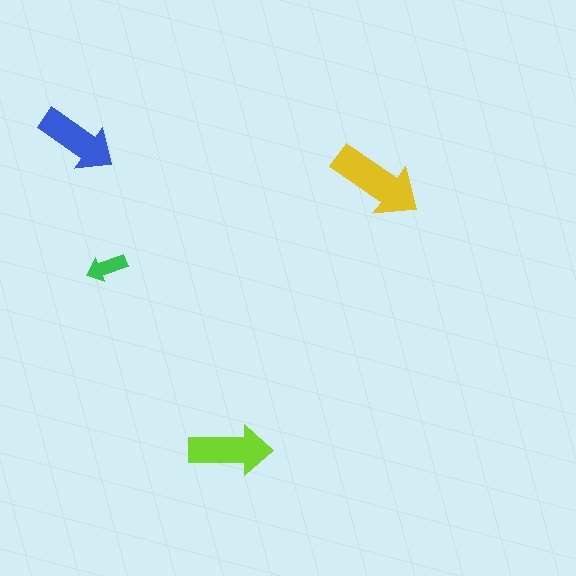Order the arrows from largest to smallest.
the yellow one, the lime one, the blue one, the green one.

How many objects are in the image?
There are 4 objects in the image.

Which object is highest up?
The blue arrow is topmost.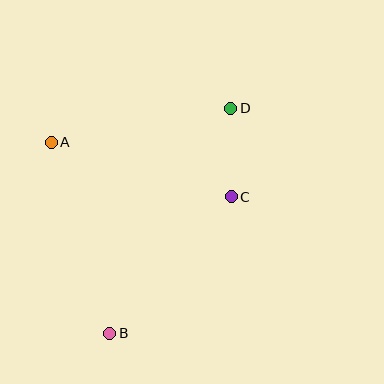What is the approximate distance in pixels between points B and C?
The distance between B and C is approximately 183 pixels.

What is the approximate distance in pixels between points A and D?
The distance between A and D is approximately 183 pixels.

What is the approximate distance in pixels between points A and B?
The distance between A and B is approximately 200 pixels.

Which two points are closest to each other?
Points C and D are closest to each other.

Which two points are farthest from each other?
Points B and D are farthest from each other.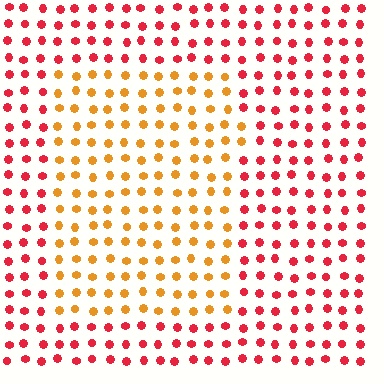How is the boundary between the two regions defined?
The boundary is defined purely by a slight shift in hue (about 43 degrees). Spacing, size, and orientation are identical on both sides.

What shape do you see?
I see a rectangle.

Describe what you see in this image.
The image is filled with small red elements in a uniform arrangement. A rectangle-shaped region is visible where the elements are tinted to a slightly different hue, forming a subtle color boundary.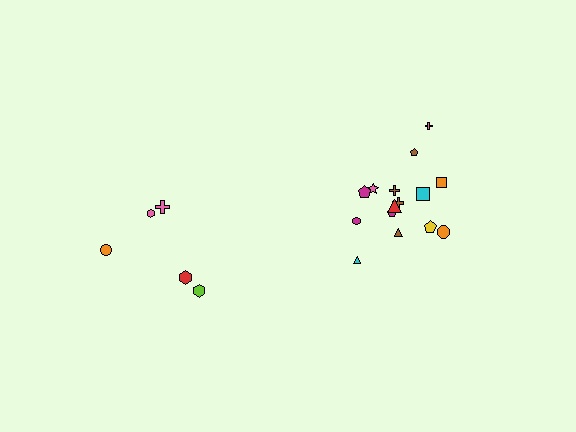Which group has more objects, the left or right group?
The right group.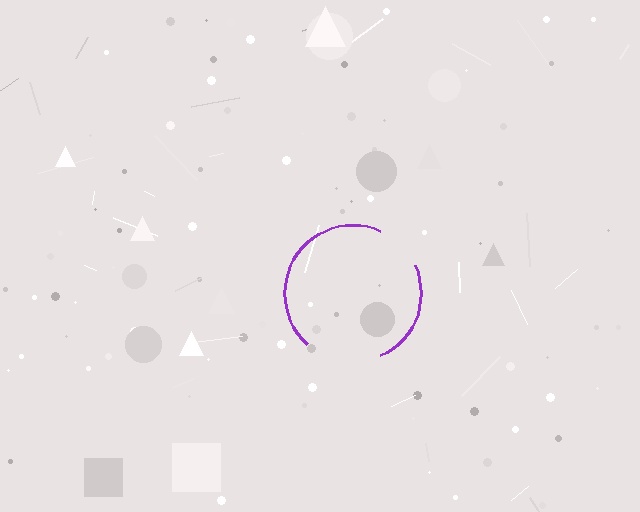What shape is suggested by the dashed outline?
The dashed outline suggests a circle.